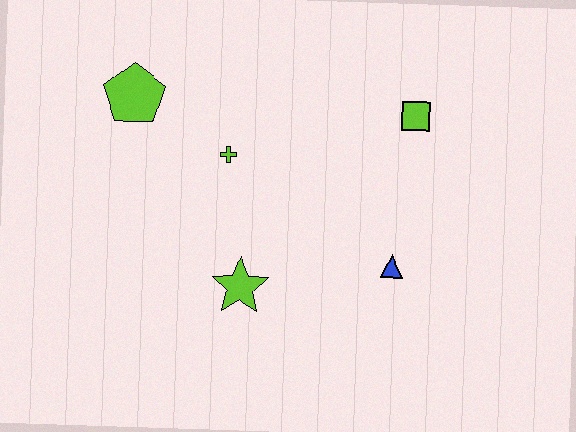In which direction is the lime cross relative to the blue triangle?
The lime cross is to the left of the blue triangle.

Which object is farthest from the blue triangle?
The lime pentagon is farthest from the blue triangle.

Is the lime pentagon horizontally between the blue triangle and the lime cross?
No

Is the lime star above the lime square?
No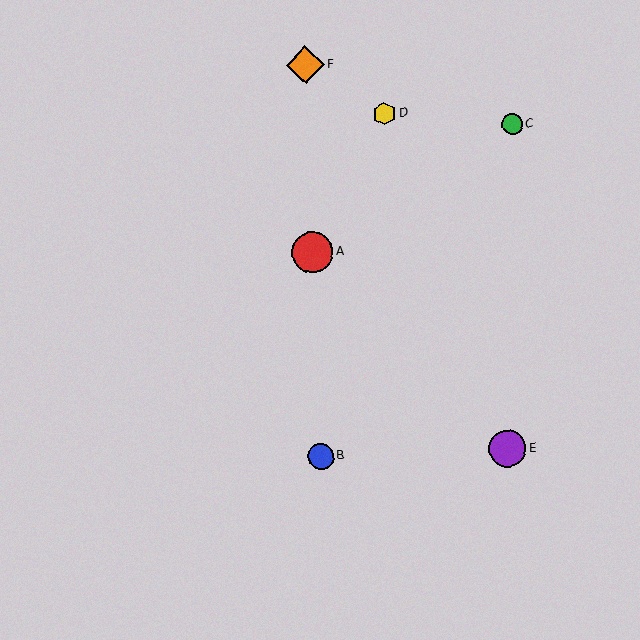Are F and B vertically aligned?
Yes, both are at x≈305.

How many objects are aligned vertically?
3 objects (A, B, F) are aligned vertically.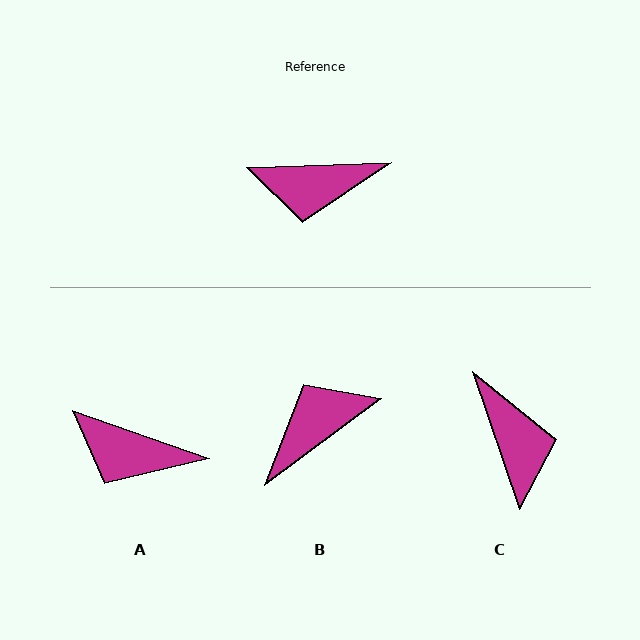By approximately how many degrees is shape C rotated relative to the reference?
Approximately 107 degrees counter-clockwise.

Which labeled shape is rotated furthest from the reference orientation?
B, about 145 degrees away.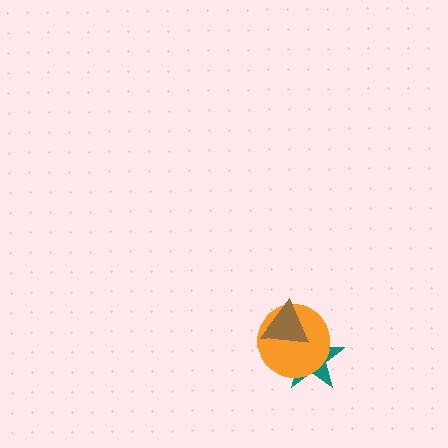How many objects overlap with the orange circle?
2 objects overlap with the orange circle.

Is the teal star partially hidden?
Yes, it is partially covered by another shape.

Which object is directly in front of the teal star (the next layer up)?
The orange circle is directly in front of the teal star.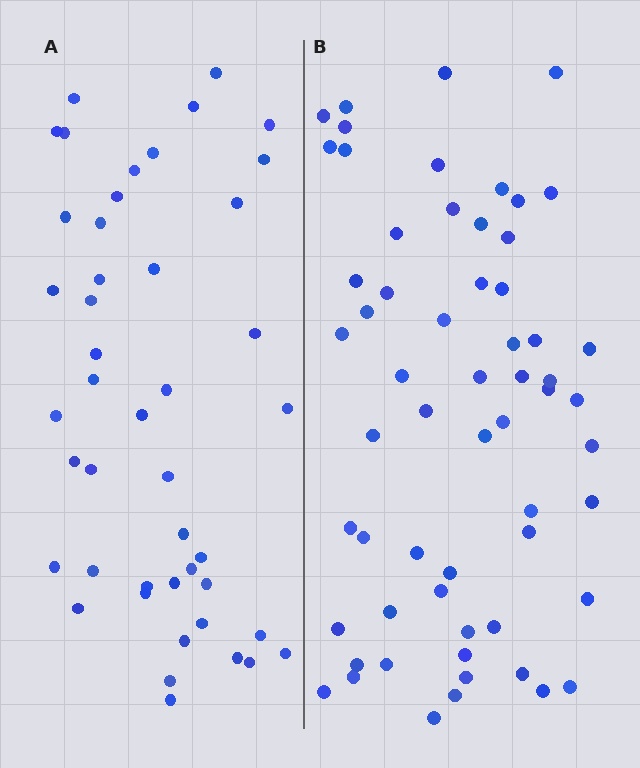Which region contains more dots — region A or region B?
Region B (the right region) has more dots.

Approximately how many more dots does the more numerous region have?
Region B has approximately 15 more dots than region A.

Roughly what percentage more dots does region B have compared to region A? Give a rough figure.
About 35% more.